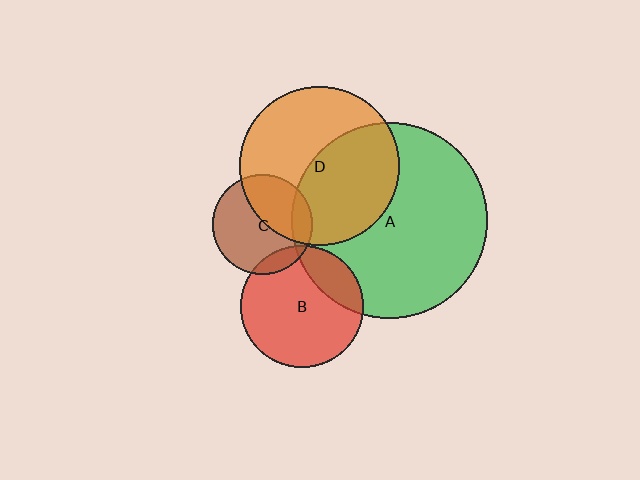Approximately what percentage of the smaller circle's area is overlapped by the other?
Approximately 20%.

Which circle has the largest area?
Circle A (green).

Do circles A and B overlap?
Yes.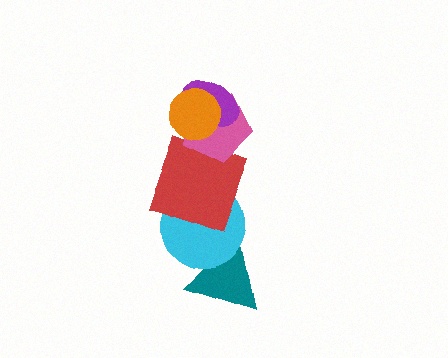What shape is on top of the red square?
The pink pentagon is on top of the red square.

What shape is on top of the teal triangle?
The cyan circle is on top of the teal triangle.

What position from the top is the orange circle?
The orange circle is 1st from the top.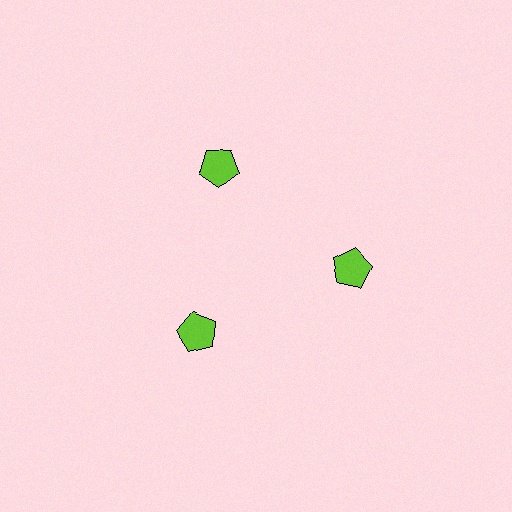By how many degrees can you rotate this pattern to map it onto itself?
The pattern maps onto itself every 120 degrees of rotation.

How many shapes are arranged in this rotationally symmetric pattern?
There are 3 shapes, arranged in 3 groups of 1.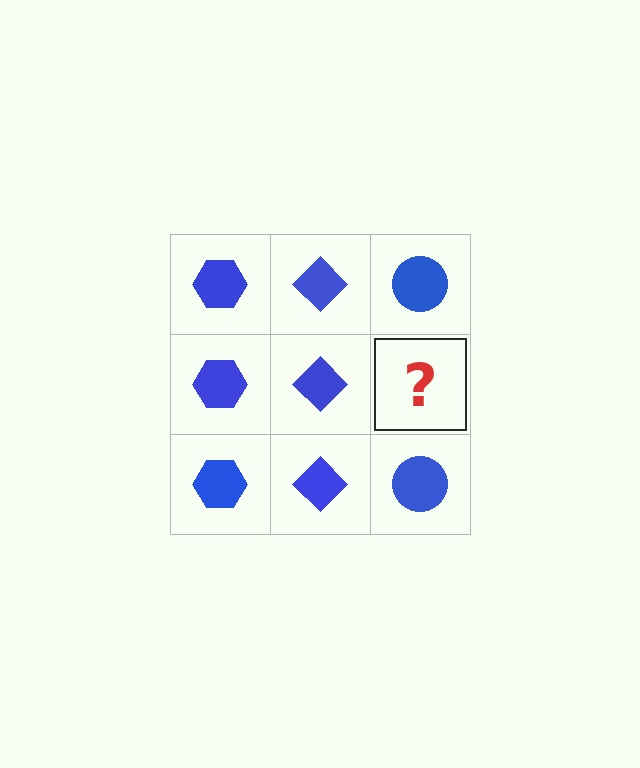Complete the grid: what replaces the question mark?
The question mark should be replaced with a blue circle.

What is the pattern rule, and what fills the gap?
The rule is that each column has a consistent shape. The gap should be filled with a blue circle.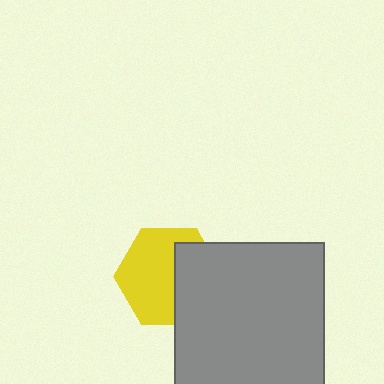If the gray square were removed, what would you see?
You would see the complete yellow hexagon.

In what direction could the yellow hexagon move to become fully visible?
The yellow hexagon could move left. That would shift it out from behind the gray square entirely.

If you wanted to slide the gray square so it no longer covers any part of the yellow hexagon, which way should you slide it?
Slide it right — that is the most direct way to separate the two shapes.